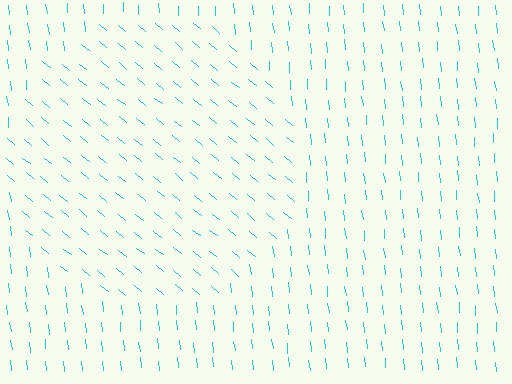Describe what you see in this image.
The image is filled with small cyan line segments. A circle region in the image has lines oriented differently from the surrounding lines, creating a visible texture boundary.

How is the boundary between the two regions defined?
The boundary is defined purely by a change in line orientation (approximately 45 degrees difference). All lines are the same color and thickness.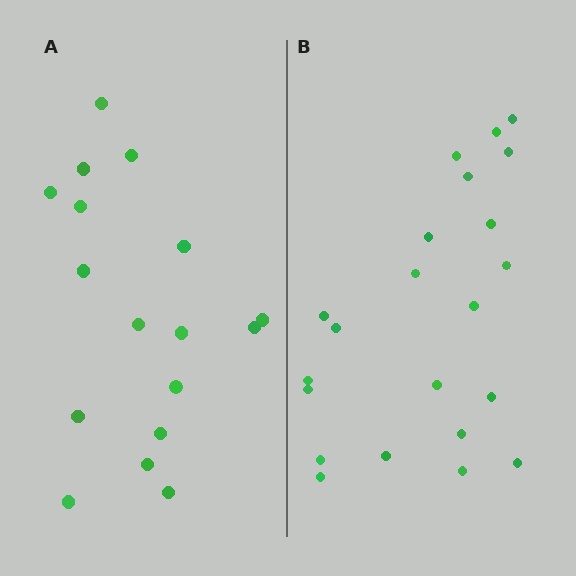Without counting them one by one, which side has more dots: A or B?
Region B (the right region) has more dots.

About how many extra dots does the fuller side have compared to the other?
Region B has about 5 more dots than region A.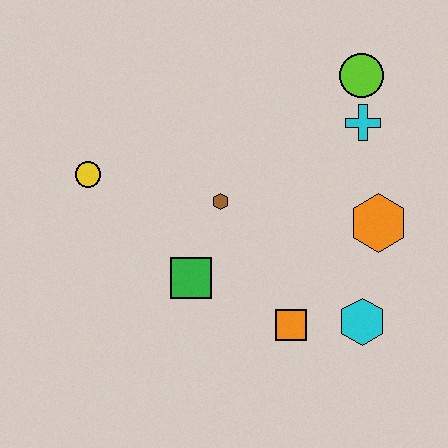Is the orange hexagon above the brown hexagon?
No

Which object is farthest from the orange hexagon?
The yellow circle is farthest from the orange hexagon.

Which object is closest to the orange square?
The cyan hexagon is closest to the orange square.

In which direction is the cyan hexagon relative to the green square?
The cyan hexagon is to the right of the green square.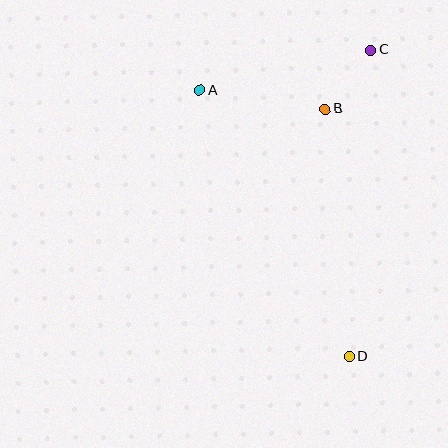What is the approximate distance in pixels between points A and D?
The distance between A and D is approximately 305 pixels.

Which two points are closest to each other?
Points B and C are closest to each other.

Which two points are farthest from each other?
Points C and D are farthest from each other.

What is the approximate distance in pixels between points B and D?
The distance between B and D is approximately 249 pixels.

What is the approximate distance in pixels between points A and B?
The distance between A and B is approximately 127 pixels.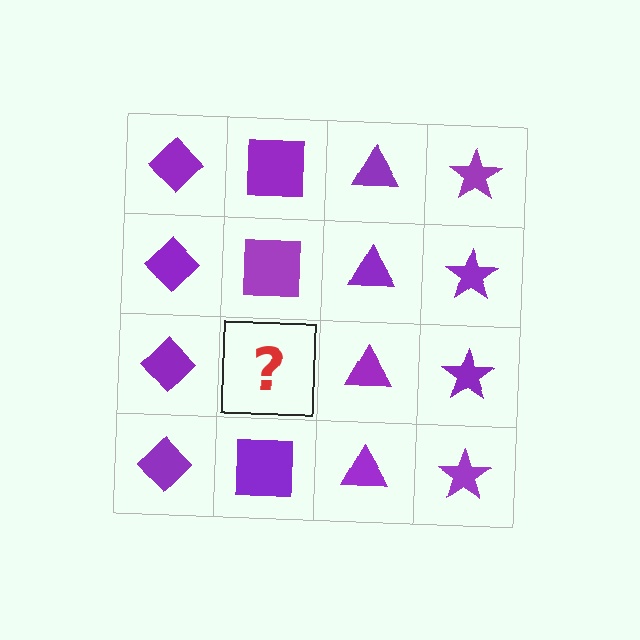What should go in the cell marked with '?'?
The missing cell should contain a purple square.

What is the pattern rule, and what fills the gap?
The rule is that each column has a consistent shape. The gap should be filled with a purple square.